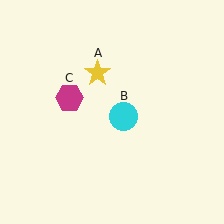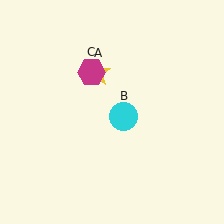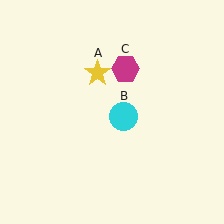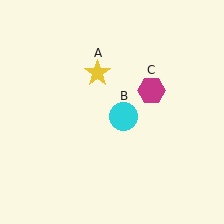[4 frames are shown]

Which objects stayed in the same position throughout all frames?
Yellow star (object A) and cyan circle (object B) remained stationary.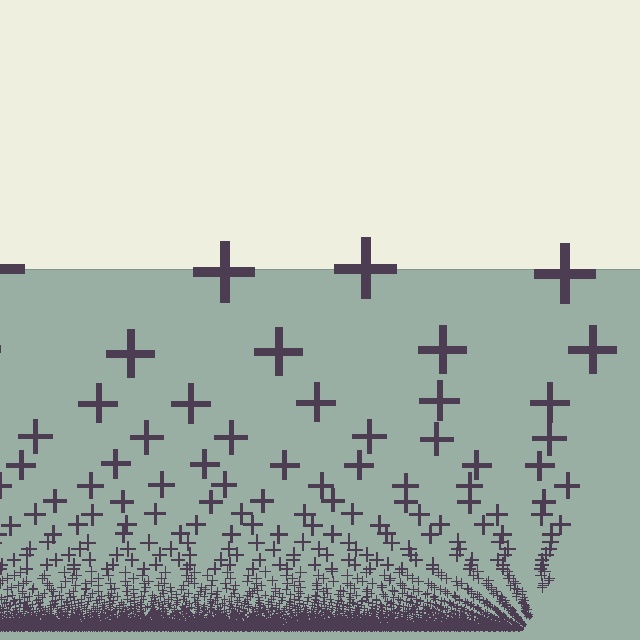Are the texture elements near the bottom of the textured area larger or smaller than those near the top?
Smaller. The gradient is inverted — elements near the bottom are smaller and denser.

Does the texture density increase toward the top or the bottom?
Density increases toward the bottom.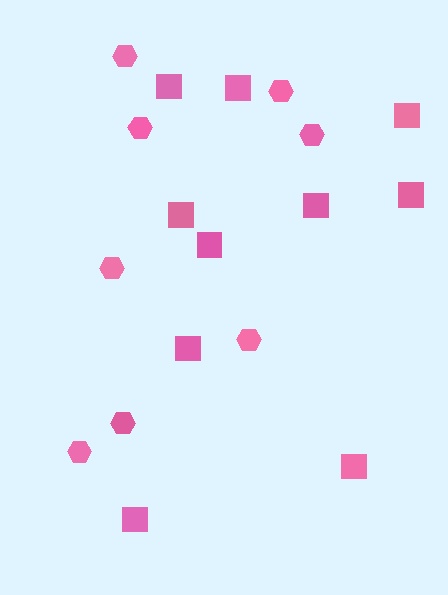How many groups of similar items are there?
There are 2 groups: one group of squares (10) and one group of hexagons (8).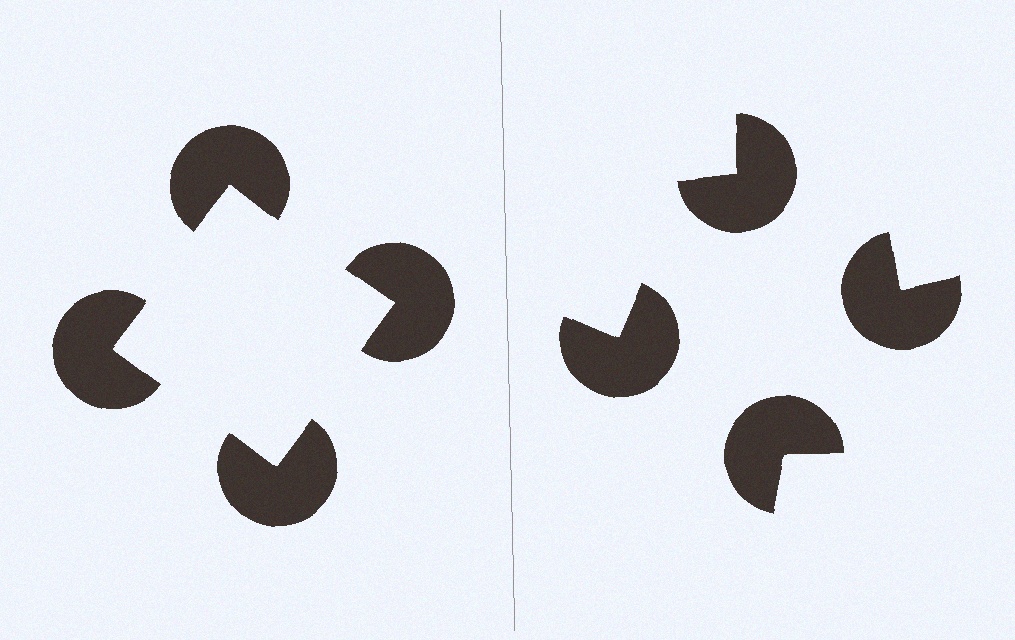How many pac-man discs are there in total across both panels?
8 — 4 on each side.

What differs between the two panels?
The pac-man discs are positioned identically on both sides; only the wedge orientations differ. On the left they align to a square; on the right they are misaligned.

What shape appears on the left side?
An illusory square.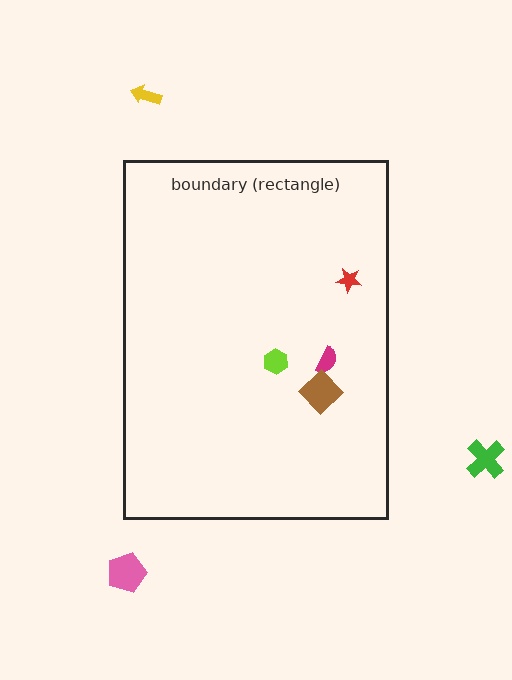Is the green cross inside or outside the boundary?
Outside.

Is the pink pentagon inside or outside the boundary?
Outside.